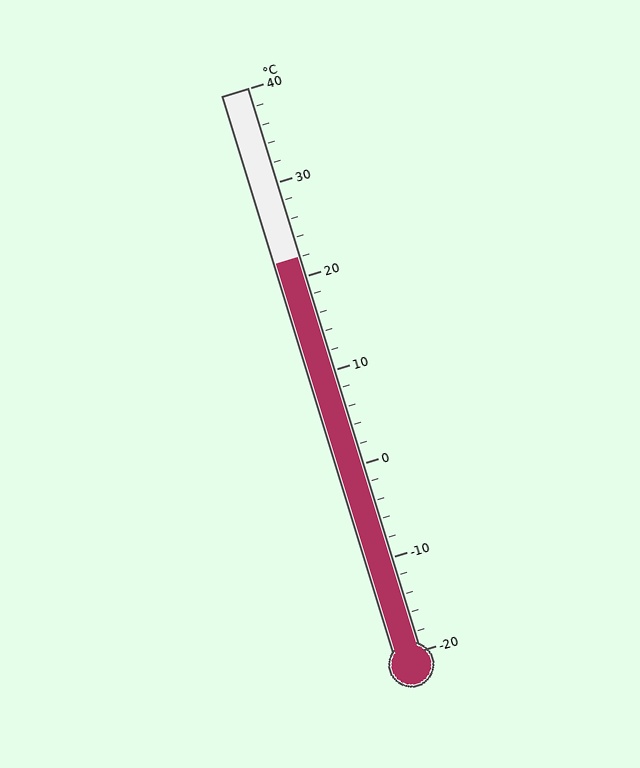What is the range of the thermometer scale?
The thermometer scale ranges from -20°C to 40°C.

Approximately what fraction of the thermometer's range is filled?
The thermometer is filled to approximately 70% of its range.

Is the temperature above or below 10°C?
The temperature is above 10°C.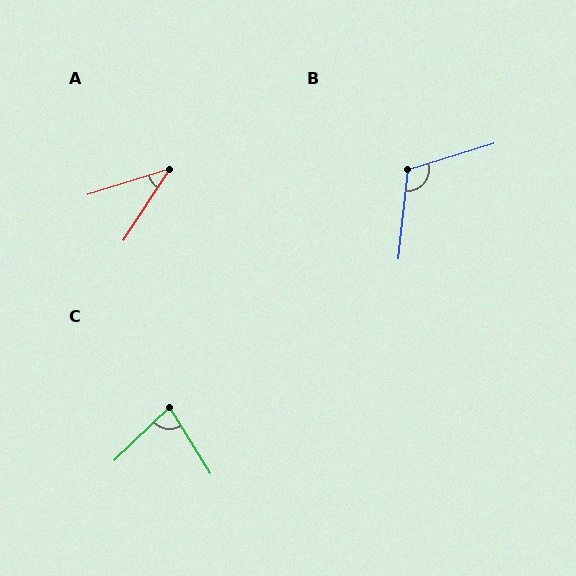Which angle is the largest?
B, at approximately 113 degrees.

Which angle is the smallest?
A, at approximately 39 degrees.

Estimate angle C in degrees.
Approximately 78 degrees.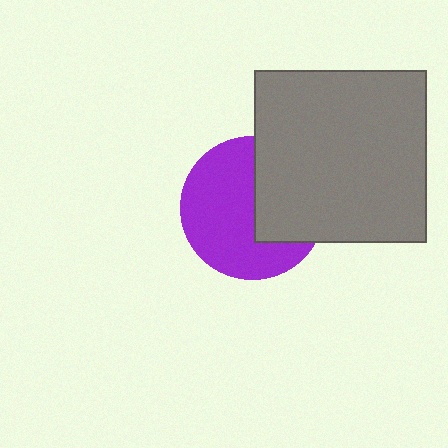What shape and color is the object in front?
The object in front is a gray square.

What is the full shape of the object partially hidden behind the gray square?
The partially hidden object is a purple circle.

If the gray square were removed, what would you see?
You would see the complete purple circle.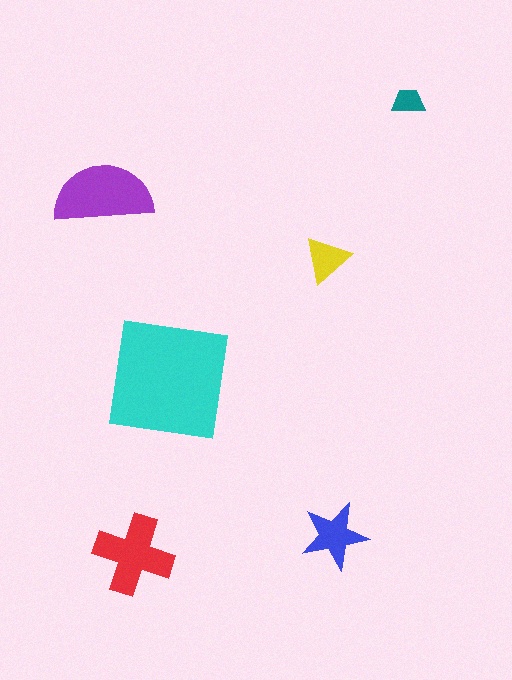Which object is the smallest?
The teal trapezoid.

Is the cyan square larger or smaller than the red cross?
Larger.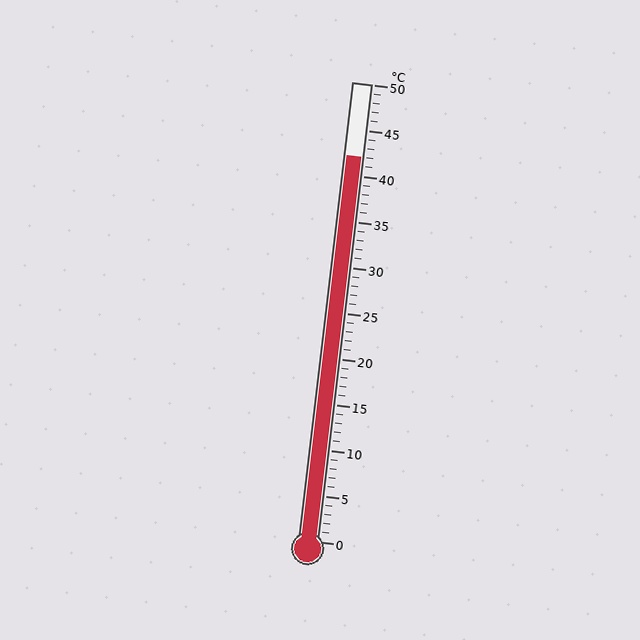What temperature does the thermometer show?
The thermometer shows approximately 42°C.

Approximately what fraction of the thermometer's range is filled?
The thermometer is filled to approximately 85% of its range.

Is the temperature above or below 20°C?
The temperature is above 20°C.